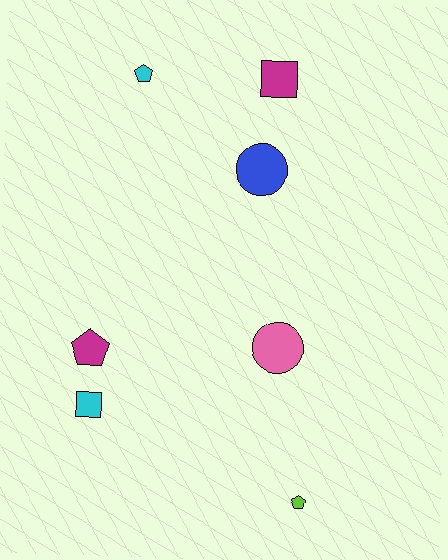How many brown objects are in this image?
There are no brown objects.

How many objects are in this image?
There are 7 objects.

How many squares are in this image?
There are 2 squares.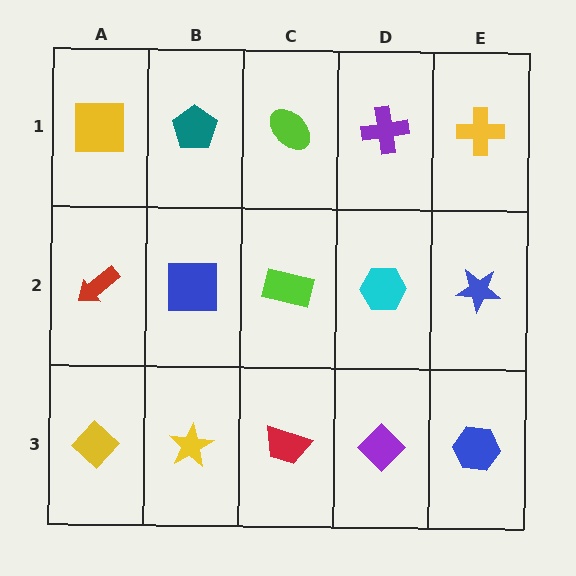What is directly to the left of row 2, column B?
A red arrow.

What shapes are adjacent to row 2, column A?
A yellow square (row 1, column A), a yellow diamond (row 3, column A), a blue square (row 2, column B).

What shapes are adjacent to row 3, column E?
A blue star (row 2, column E), a purple diamond (row 3, column D).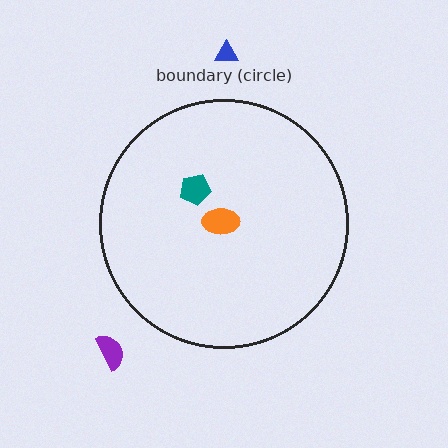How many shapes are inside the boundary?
2 inside, 2 outside.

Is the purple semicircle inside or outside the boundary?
Outside.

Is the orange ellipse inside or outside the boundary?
Inside.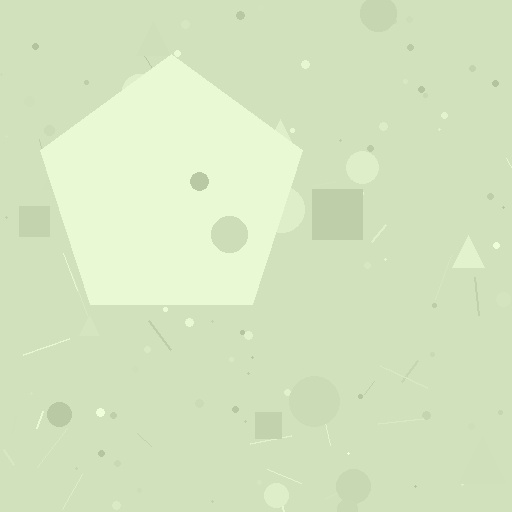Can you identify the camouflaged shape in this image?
The camouflaged shape is a pentagon.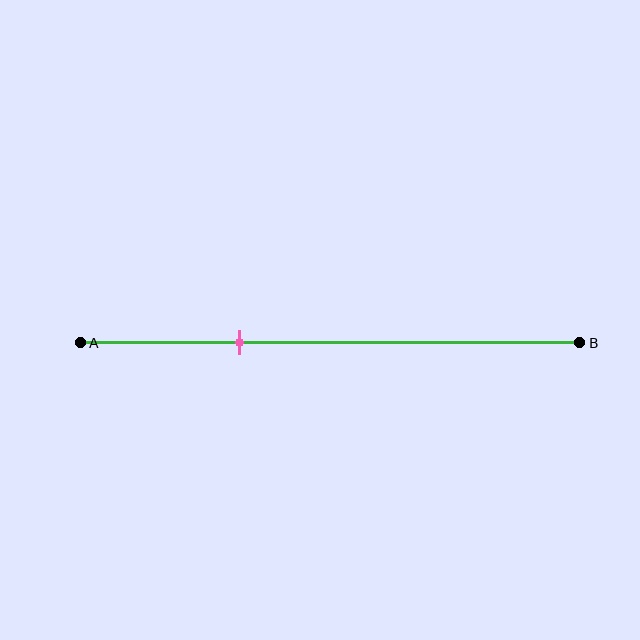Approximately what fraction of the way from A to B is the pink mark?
The pink mark is approximately 30% of the way from A to B.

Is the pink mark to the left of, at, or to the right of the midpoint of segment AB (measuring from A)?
The pink mark is to the left of the midpoint of segment AB.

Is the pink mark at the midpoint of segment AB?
No, the mark is at about 30% from A, not at the 50% midpoint.